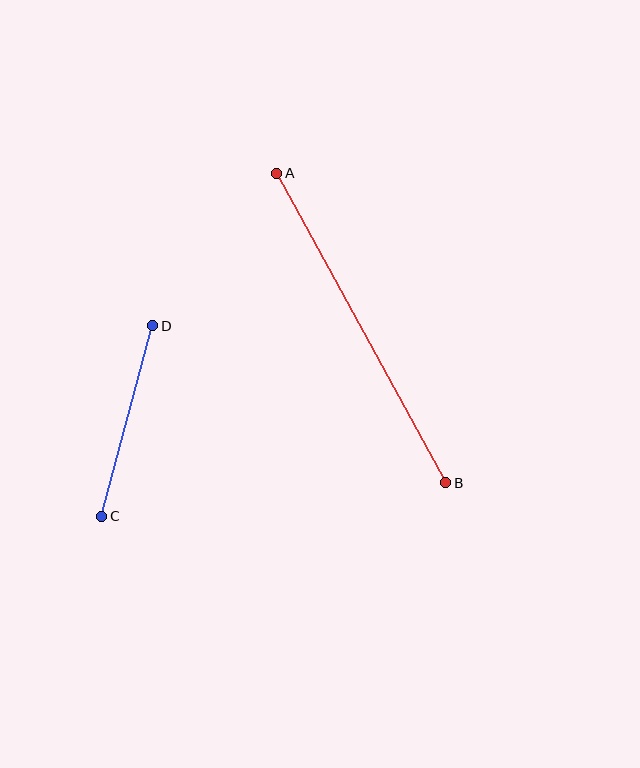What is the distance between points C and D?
The distance is approximately 197 pixels.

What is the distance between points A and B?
The distance is approximately 353 pixels.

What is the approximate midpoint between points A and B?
The midpoint is at approximately (361, 328) pixels.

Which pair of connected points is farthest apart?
Points A and B are farthest apart.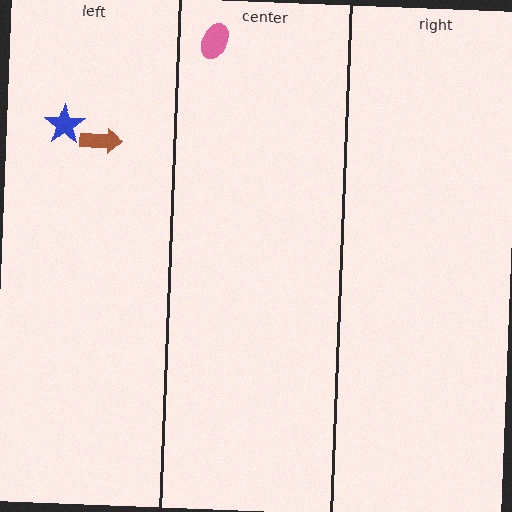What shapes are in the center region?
The pink ellipse.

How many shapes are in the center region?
1.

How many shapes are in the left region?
2.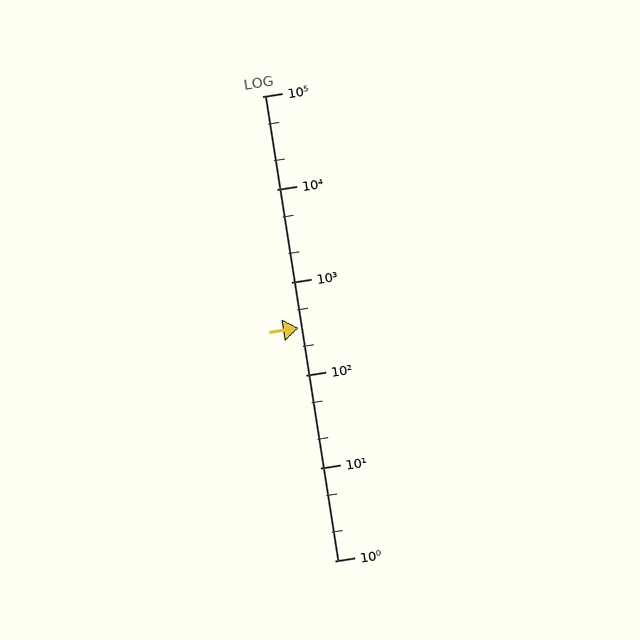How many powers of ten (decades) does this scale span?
The scale spans 5 decades, from 1 to 100000.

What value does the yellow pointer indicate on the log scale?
The pointer indicates approximately 320.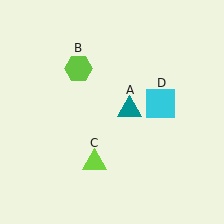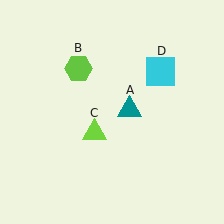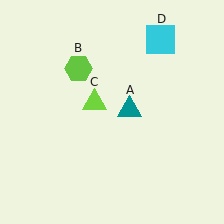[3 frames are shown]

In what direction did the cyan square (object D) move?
The cyan square (object D) moved up.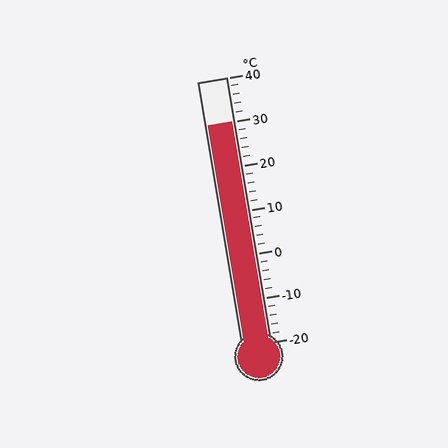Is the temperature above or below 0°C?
The temperature is above 0°C.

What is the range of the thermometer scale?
The thermometer scale ranges from -20°C to 40°C.